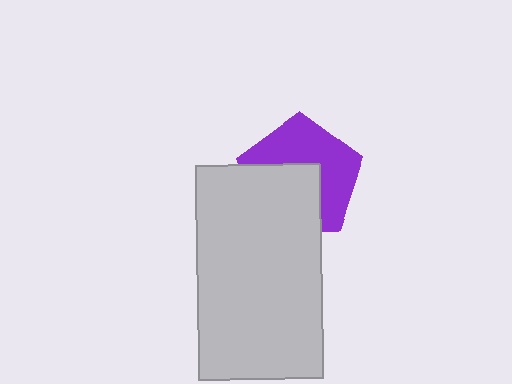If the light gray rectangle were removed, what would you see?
You would see the complete purple pentagon.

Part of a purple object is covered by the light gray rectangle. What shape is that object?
It is a pentagon.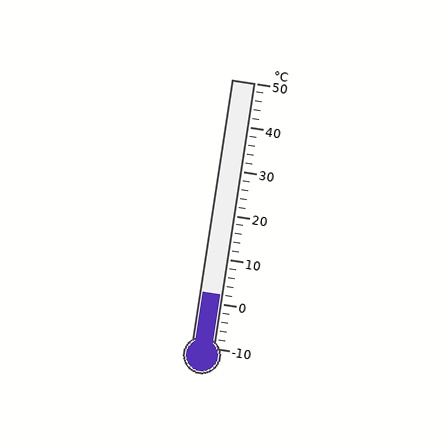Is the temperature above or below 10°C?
The temperature is below 10°C.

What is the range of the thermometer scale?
The thermometer scale ranges from -10°C to 50°C.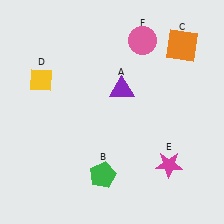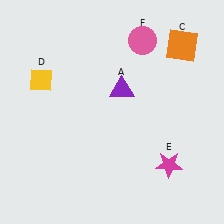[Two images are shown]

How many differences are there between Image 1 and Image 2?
There is 1 difference between the two images.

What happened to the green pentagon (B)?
The green pentagon (B) was removed in Image 2. It was in the bottom-left area of Image 1.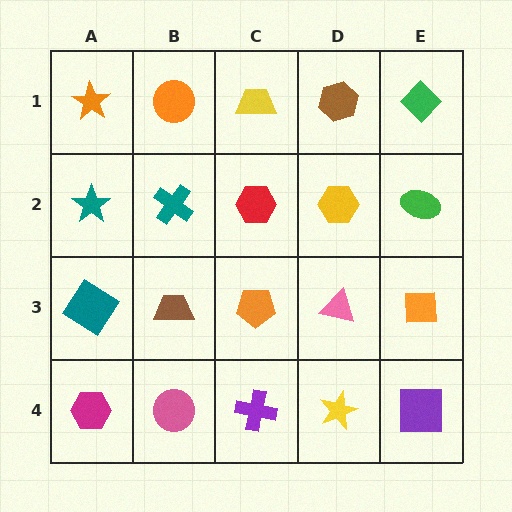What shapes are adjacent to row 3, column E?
A green ellipse (row 2, column E), a purple square (row 4, column E), a pink triangle (row 3, column D).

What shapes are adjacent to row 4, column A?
A teal diamond (row 3, column A), a pink circle (row 4, column B).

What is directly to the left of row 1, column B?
An orange star.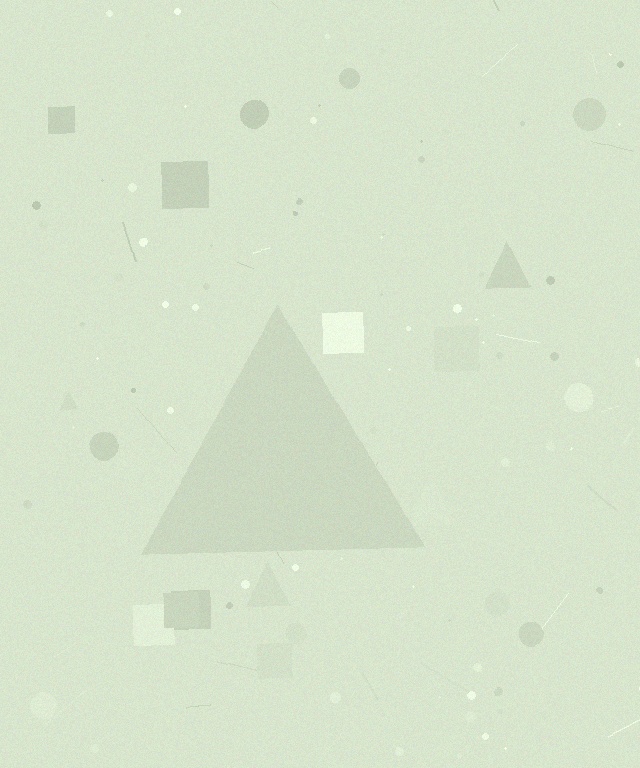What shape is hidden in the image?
A triangle is hidden in the image.